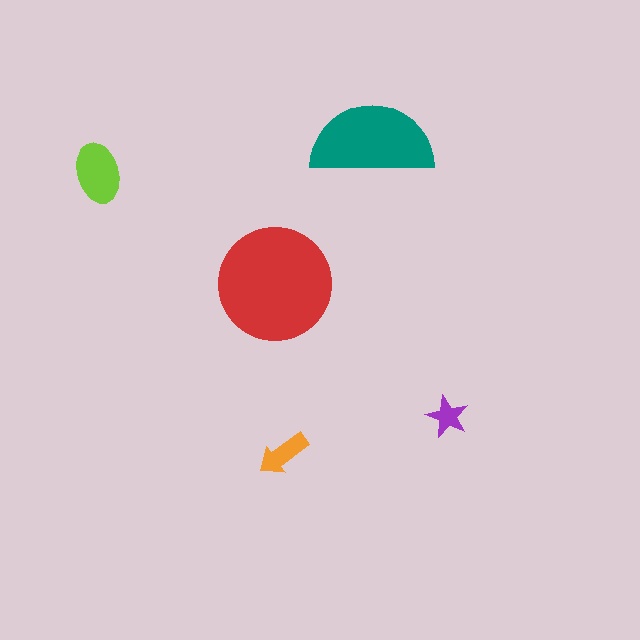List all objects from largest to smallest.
The red circle, the teal semicircle, the lime ellipse, the orange arrow, the purple star.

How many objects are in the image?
There are 5 objects in the image.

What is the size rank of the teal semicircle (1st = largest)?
2nd.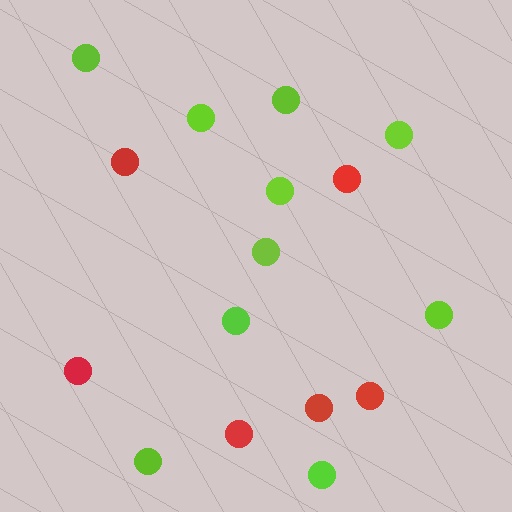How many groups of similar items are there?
There are 2 groups: one group of lime circles (10) and one group of red circles (6).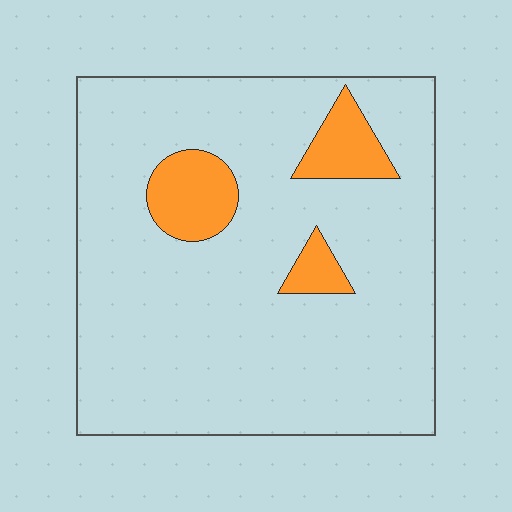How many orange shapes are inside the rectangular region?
3.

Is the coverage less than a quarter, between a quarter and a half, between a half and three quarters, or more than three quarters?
Less than a quarter.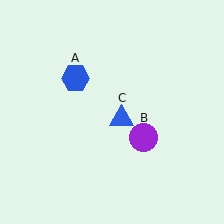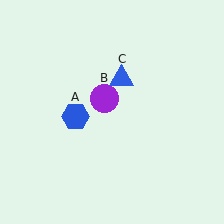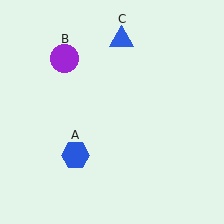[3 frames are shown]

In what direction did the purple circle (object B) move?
The purple circle (object B) moved up and to the left.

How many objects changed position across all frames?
3 objects changed position: blue hexagon (object A), purple circle (object B), blue triangle (object C).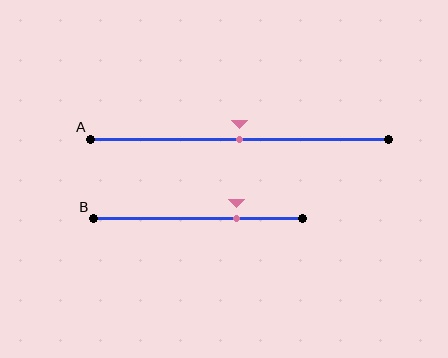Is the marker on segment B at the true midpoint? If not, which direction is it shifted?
No, the marker on segment B is shifted to the right by about 18% of the segment length.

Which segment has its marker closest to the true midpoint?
Segment A has its marker closest to the true midpoint.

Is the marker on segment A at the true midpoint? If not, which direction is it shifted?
Yes, the marker on segment A is at the true midpoint.